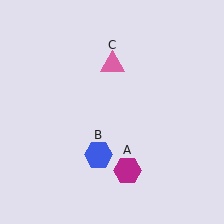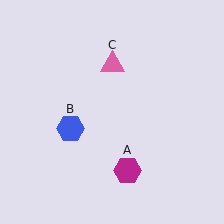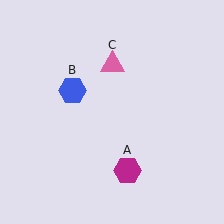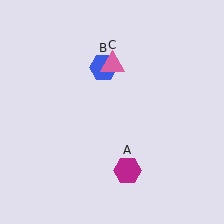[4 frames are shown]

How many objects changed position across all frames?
1 object changed position: blue hexagon (object B).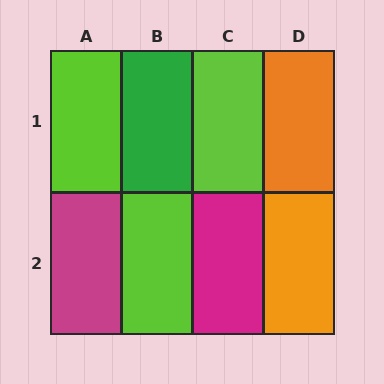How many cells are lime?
3 cells are lime.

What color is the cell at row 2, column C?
Magenta.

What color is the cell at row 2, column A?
Magenta.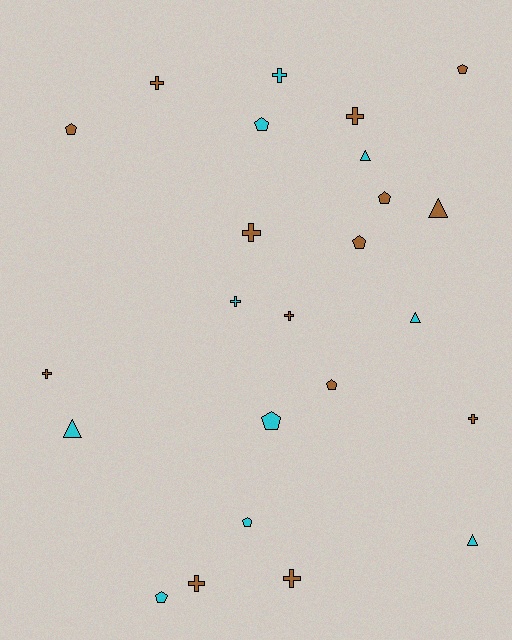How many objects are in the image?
There are 24 objects.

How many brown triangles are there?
There is 1 brown triangle.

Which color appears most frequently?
Brown, with 14 objects.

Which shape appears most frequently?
Cross, with 10 objects.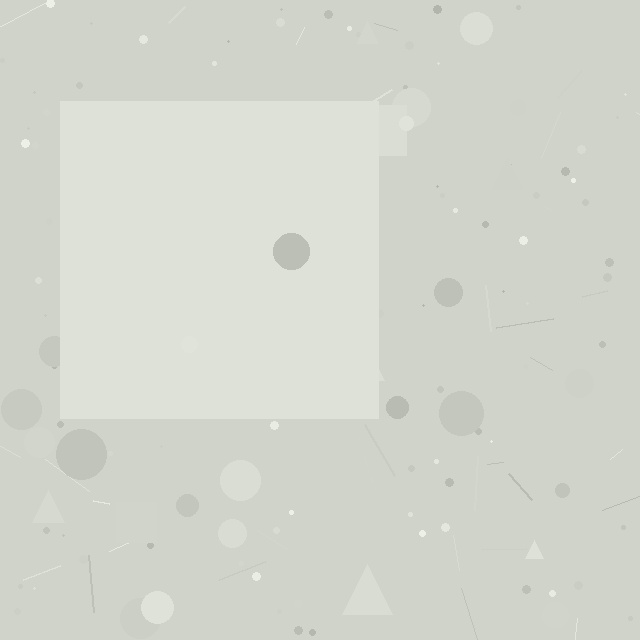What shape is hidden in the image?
A square is hidden in the image.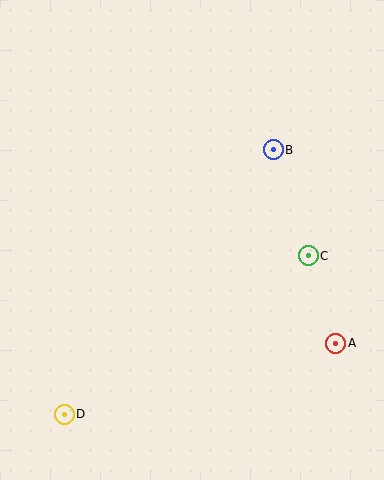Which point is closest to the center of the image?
Point C at (308, 256) is closest to the center.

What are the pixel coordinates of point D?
Point D is at (64, 414).